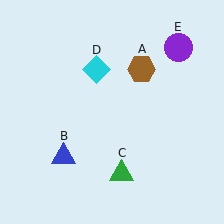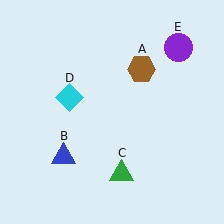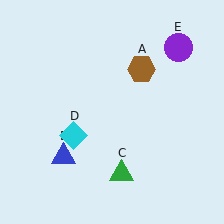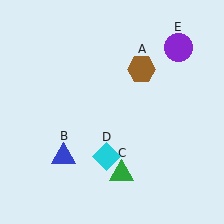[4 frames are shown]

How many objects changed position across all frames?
1 object changed position: cyan diamond (object D).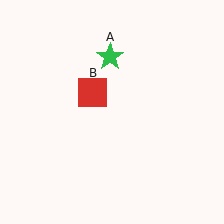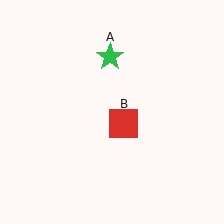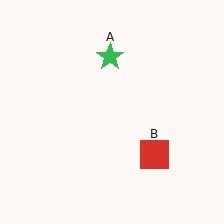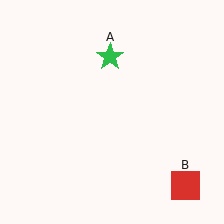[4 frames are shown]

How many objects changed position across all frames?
1 object changed position: red square (object B).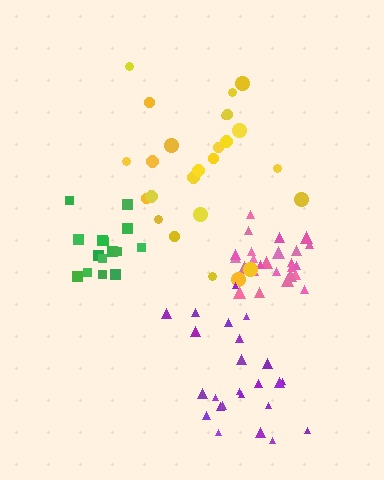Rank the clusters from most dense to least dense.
pink, green, purple, yellow.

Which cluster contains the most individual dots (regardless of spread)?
Pink (26).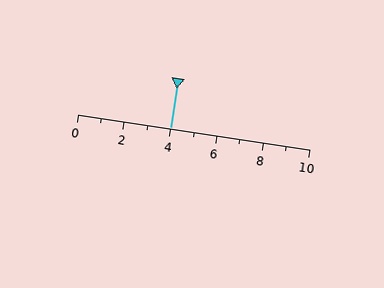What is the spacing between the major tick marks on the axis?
The major ticks are spaced 2 apart.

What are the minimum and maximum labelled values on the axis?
The axis runs from 0 to 10.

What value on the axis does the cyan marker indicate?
The marker indicates approximately 4.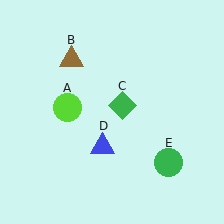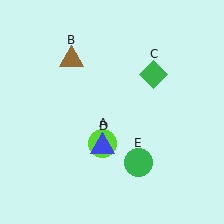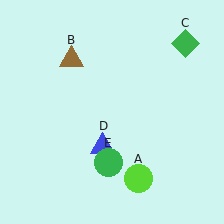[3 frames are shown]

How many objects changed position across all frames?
3 objects changed position: lime circle (object A), green diamond (object C), green circle (object E).